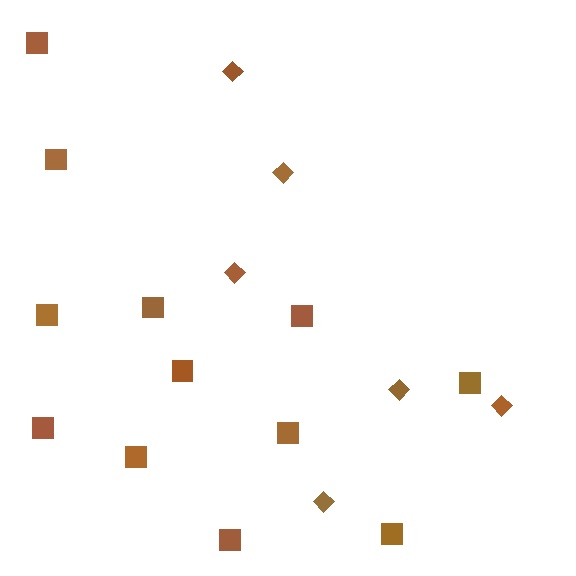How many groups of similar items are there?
There are 2 groups: one group of diamonds (6) and one group of squares (12).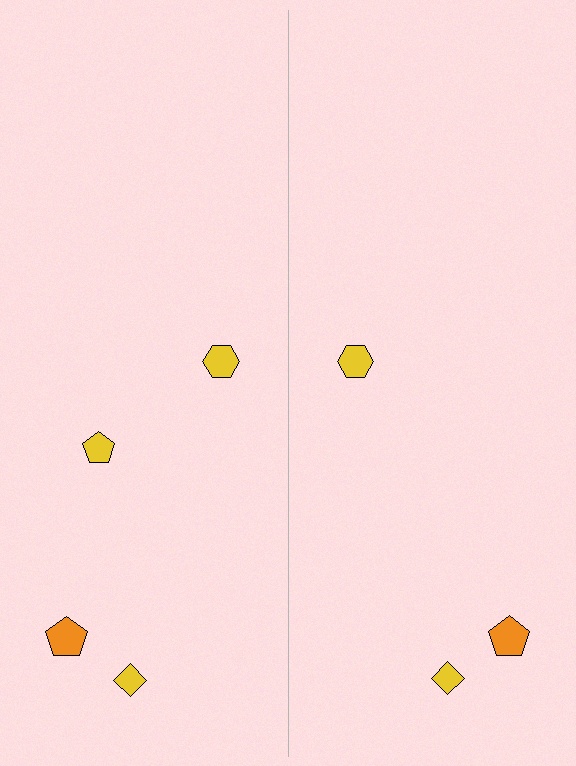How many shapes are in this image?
There are 7 shapes in this image.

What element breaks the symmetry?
A yellow pentagon is missing from the right side.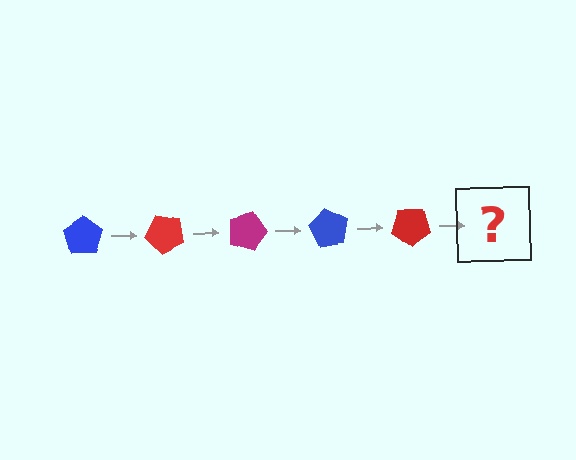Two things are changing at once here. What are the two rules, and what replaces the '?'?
The two rules are that it rotates 45 degrees each step and the color cycles through blue, red, and magenta. The '?' should be a magenta pentagon, rotated 225 degrees from the start.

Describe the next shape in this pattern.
It should be a magenta pentagon, rotated 225 degrees from the start.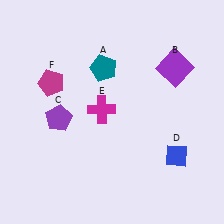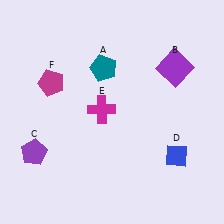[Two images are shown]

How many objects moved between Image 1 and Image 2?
1 object moved between the two images.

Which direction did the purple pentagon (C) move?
The purple pentagon (C) moved down.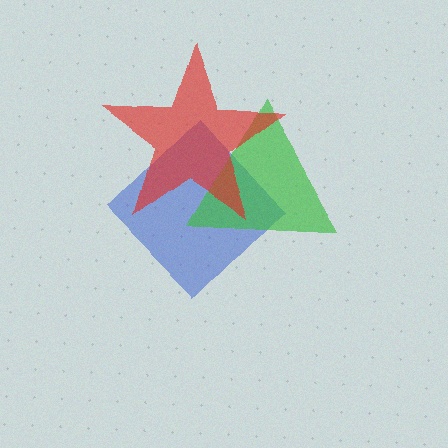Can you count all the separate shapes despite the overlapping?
Yes, there are 3 separate shapes.